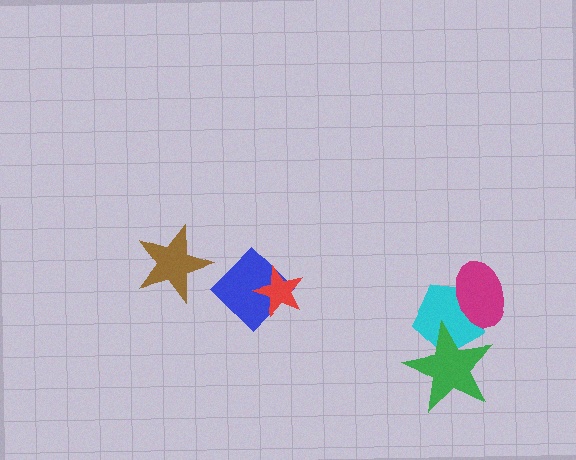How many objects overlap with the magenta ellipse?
1 object overlaps with the magenta ellipse.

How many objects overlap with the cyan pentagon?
2 objects overlap with the cyan pentagon.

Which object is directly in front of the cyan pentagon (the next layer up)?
The magenta ellipse is directly in front of the cyan pentagon.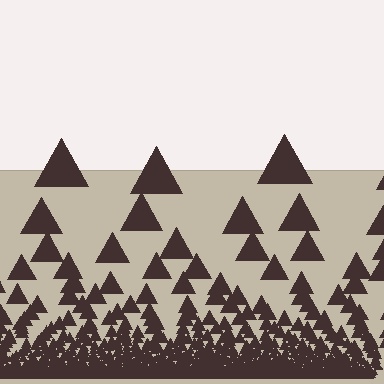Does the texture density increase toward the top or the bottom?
Density increases toward the bottom.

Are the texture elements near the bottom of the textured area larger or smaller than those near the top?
Smaller. The gradient is inverted — elements near the bottom are smaller and denser.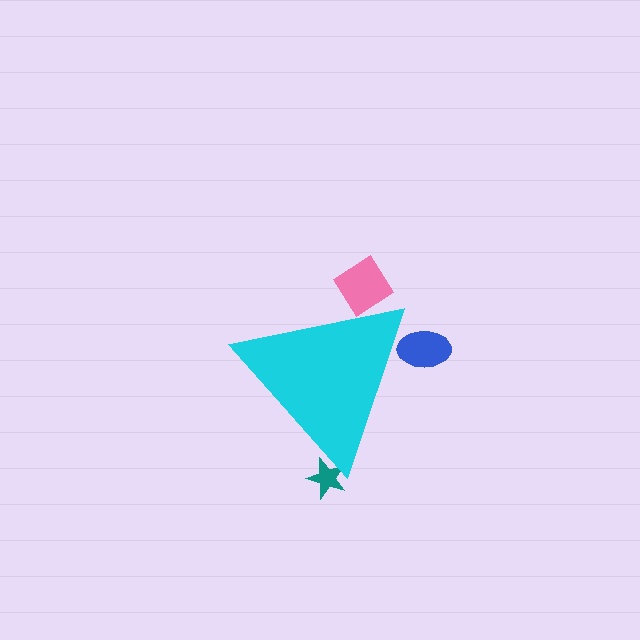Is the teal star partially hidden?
Yes, the teal star is partially hidden behind the cyan triangle.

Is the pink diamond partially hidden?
Yes, the pink diamond is partially hidden behind the cyan triangle.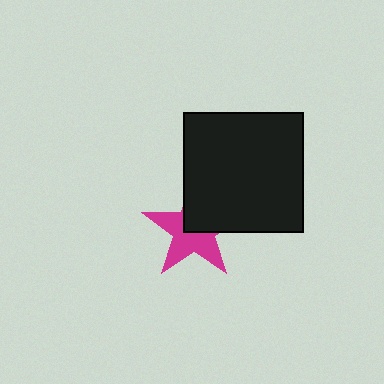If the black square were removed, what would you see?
You would see the complete magenta star.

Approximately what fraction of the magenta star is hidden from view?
Roughly 43% of the magenta star is hidden behind the black square.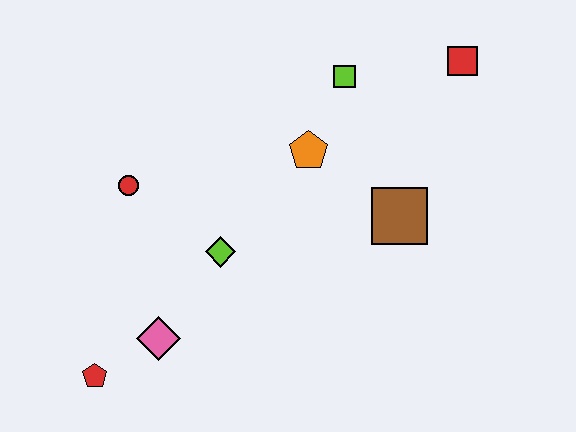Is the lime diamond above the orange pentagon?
No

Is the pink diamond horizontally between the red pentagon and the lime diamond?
Yes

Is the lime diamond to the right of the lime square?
No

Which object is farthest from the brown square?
The red pentagon is farthest from the brown square.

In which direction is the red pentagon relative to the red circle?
The red pentagon is below the red circle.